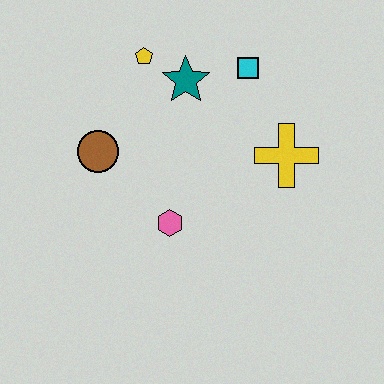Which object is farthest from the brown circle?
The yellow cross is farthest from the brown circle.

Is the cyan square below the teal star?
No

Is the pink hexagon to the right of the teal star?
No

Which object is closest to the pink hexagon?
The brown circle is closest to the pink hexagon.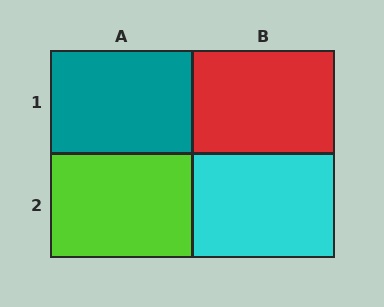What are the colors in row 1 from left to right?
Teal, red.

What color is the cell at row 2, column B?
Cyan.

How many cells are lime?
1 cell is lime.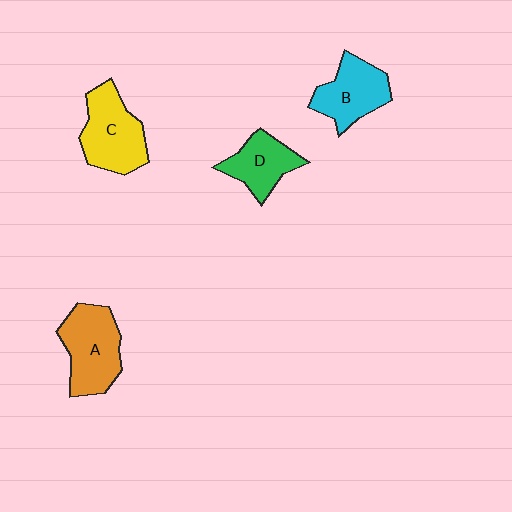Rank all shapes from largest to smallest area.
From largest to smallest: A (orange), C (yellow), B (cyan), D (green).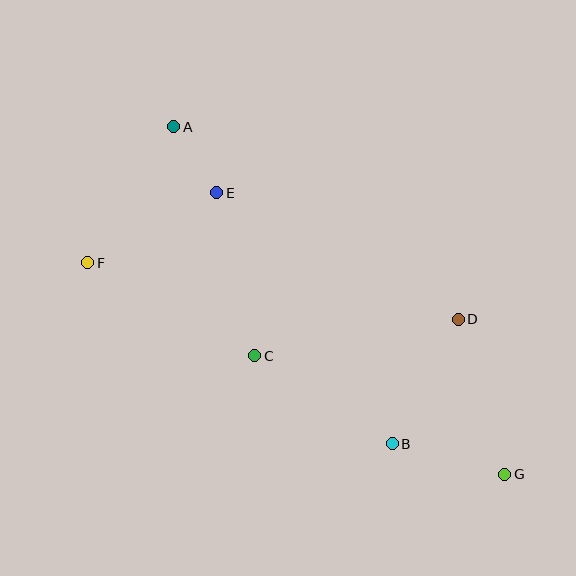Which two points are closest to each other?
Points A and E are closest to each other.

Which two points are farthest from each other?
Points A and G are farthest from each other.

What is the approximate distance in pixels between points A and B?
The distance between A and B is approximately 385 pixels.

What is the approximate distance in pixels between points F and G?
The distance between F and G is approximately 468 pixels.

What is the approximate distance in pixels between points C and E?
The distance between C and E is approximately 167 pixels.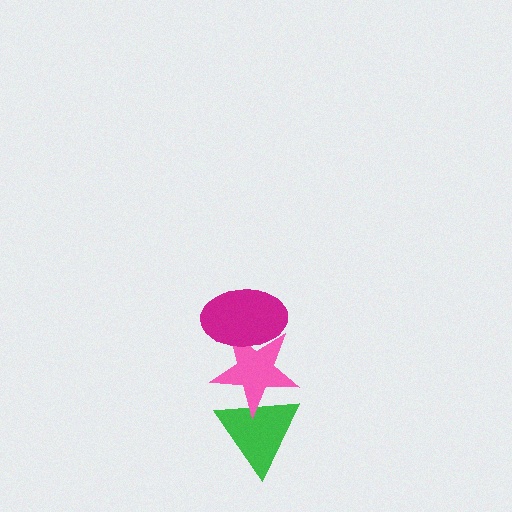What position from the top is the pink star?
The pink star is 2nd from the top.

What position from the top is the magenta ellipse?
The magenta ellipse is 1st from the top.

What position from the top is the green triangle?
The green triangle is 3rd from the top.